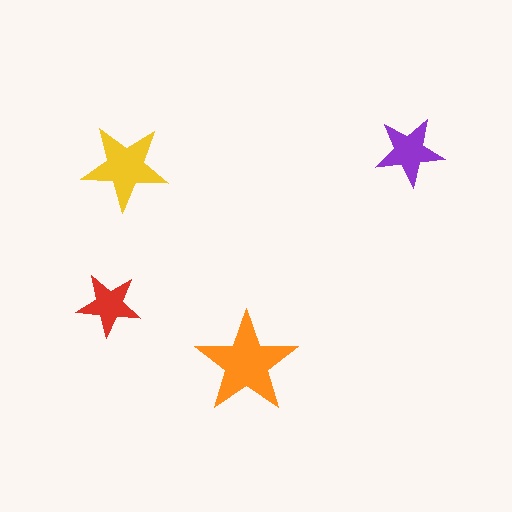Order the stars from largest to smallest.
the orange one, the yellow one, the purple one, the red one.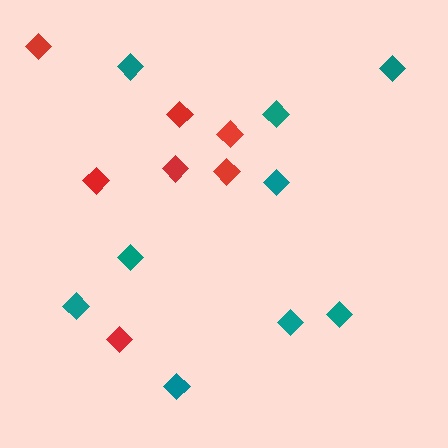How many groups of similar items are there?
There are 2 groups: one group of red diamonds (7) and one group of teal diamonds (9).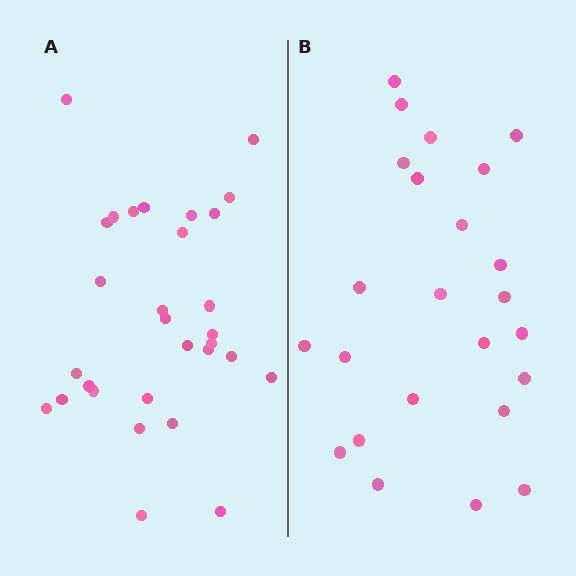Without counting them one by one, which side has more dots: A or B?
Region A (the left region) has more dots.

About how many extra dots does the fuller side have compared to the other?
Region A has about 6 more dots than region B.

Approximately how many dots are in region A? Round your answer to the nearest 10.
About 30 dots.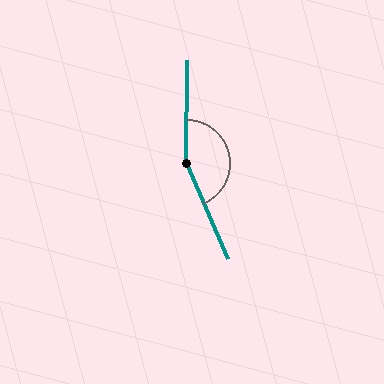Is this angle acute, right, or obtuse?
It is obtuse.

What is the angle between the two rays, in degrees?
Approximately 156 degrees.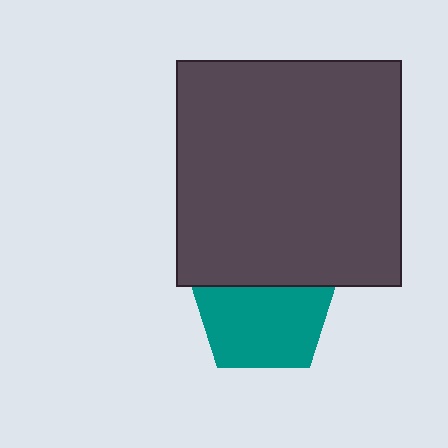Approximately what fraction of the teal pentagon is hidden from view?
Roughly 36% of the teal pentagon is hidden behind the dark gray square.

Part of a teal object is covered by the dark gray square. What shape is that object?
It is a pentagon.